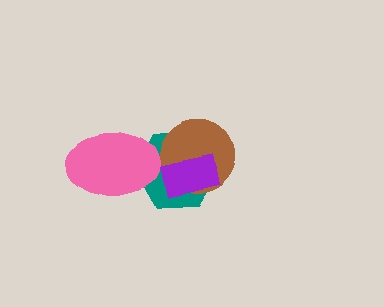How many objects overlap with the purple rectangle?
2 objects overlap with the purple rectangle.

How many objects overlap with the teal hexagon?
3 objects overlap with the teal hexagon.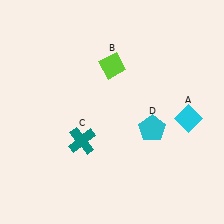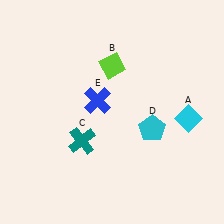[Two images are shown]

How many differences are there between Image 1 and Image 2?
There is 1 difference between the two images.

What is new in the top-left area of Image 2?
A blue cross (E) was added in the top-left area of Image 2.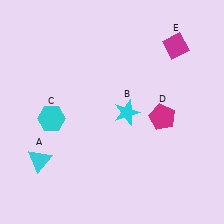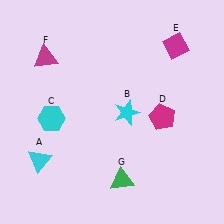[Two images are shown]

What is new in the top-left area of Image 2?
A magenta triangle (F) was added in the top-left area of Image 2.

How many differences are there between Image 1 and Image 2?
There are 2 differences between the two images.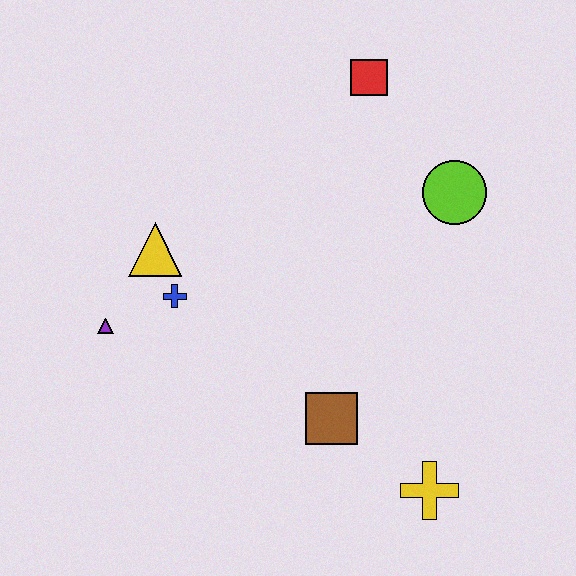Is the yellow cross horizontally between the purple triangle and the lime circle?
Yes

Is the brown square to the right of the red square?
No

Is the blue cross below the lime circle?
Yes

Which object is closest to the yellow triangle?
The blue cross is closest to the yellow triangle.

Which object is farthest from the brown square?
The red square is farthest from the brown square.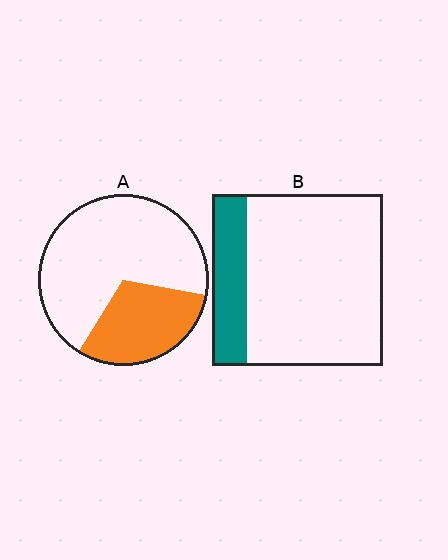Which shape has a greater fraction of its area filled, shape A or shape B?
Shape A.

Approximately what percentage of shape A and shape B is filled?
A is approximately 30% and B is approximately 20%.